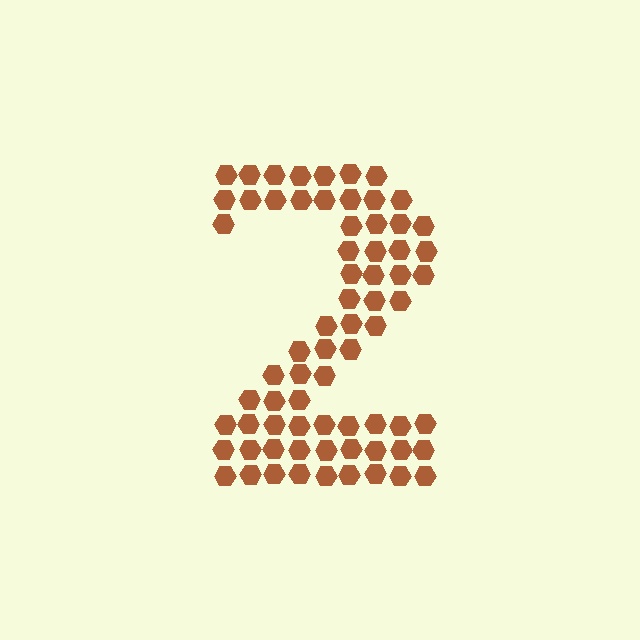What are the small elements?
The small elements are hexagons.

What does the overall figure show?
The overall figure shows the digit 2.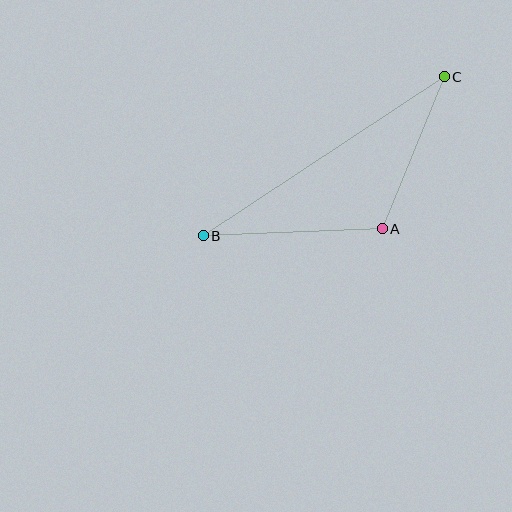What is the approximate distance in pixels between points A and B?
The distance between A and B is approximately 179 pixels.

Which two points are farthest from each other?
Points B and C are farthest from each other.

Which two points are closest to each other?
Points A and C are closest to each other.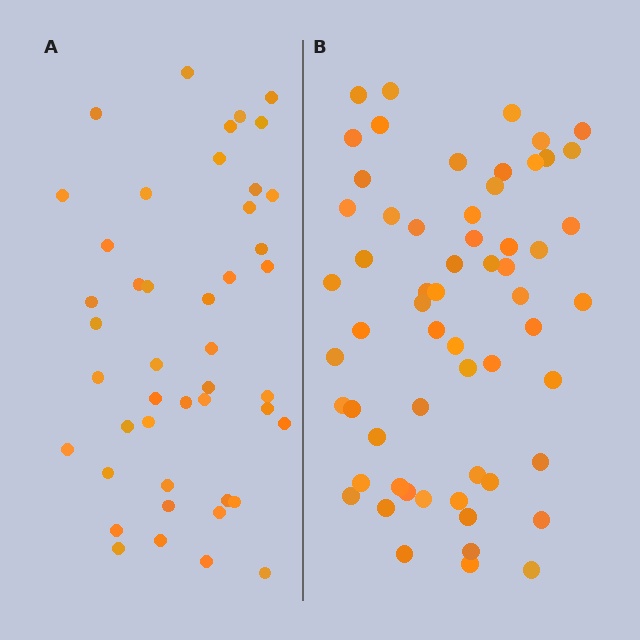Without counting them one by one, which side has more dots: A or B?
Region B (the right region) has more dots.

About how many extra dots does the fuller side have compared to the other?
Region B has approximately 15 more dots than region A.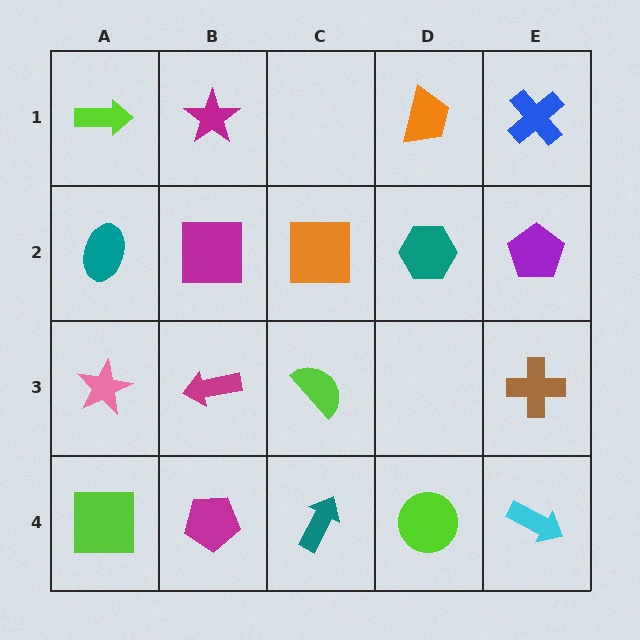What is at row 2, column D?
A teal hexagon.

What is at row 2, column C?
An orange square.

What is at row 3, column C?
A lime semicircle.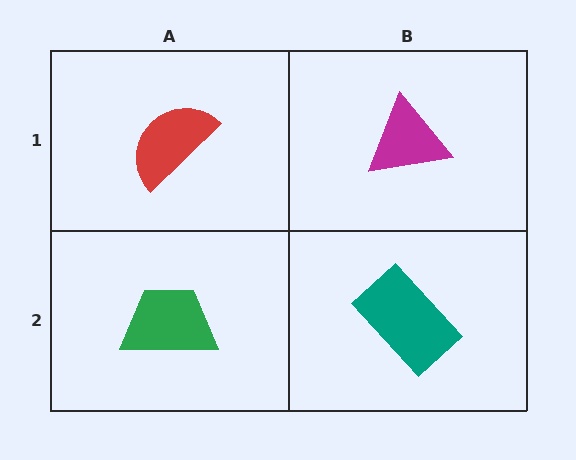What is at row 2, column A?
A green trapezoid.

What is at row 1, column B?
A magenta triangle.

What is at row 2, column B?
A teal rectangle.